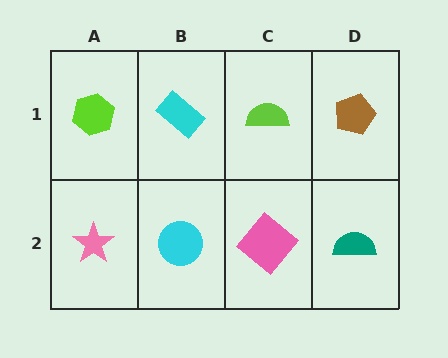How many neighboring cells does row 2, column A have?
2.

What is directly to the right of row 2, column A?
A cyan circle.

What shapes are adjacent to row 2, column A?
A lime hexagon (row 1, column A), a cyan circle (row 2, column B).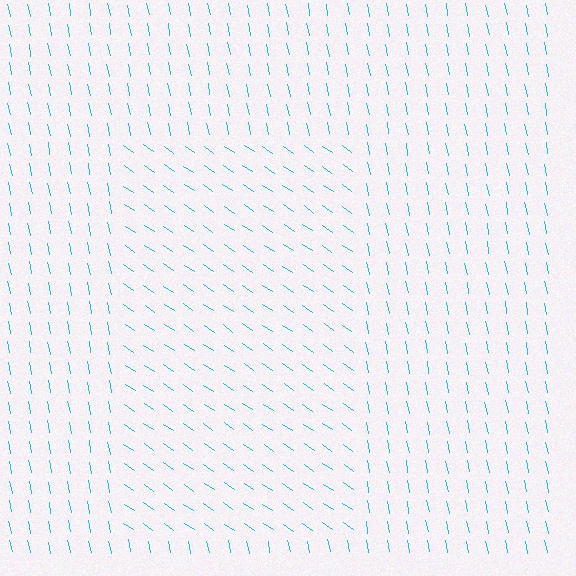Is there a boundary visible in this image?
Yes, there is a texture boundary formed by a change in line orientation.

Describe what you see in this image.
The image is filled with small cyan line segments. A rectangle region in the image has lines oriented differently from the surrounding lines, creating a visible texture boundary.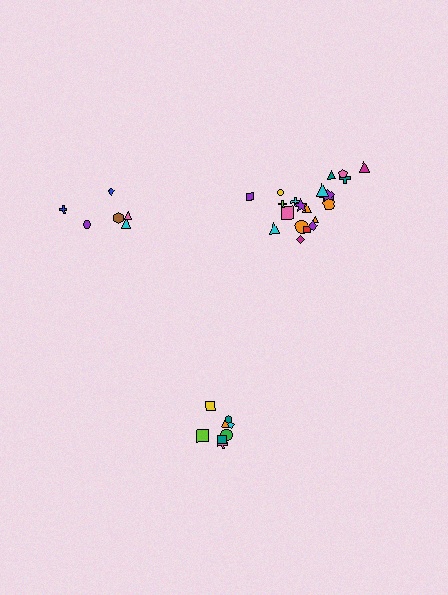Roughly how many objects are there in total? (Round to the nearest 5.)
Roughly 35 objects in total.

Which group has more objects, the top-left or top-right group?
The top-right group.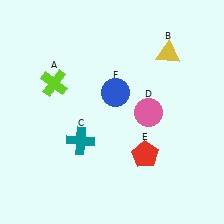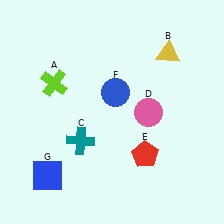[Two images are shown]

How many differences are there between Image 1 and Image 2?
There is 1 difference between the two images.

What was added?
A blue square (G) was added in Image 2.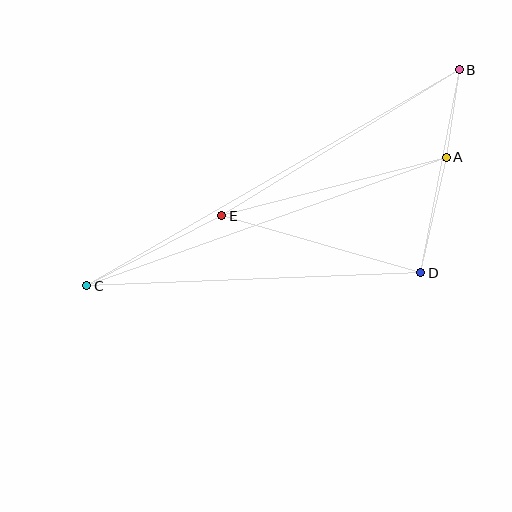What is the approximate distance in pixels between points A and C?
The distance between A and C is approximately 382 pixels.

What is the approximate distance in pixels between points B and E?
The distance between B and E is approximately 279 pixels.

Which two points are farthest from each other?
Points B and C are farthest from each other.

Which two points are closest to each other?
Points A and B are closest to each other.